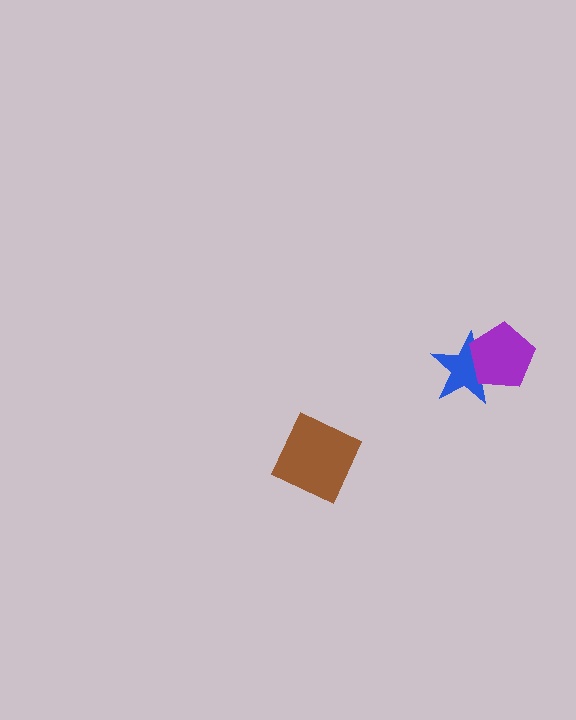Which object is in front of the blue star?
The purple pentagon is in front of the blue star.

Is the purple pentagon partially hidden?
No, no other shape covers it.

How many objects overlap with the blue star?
1 object overlaps with the blue star.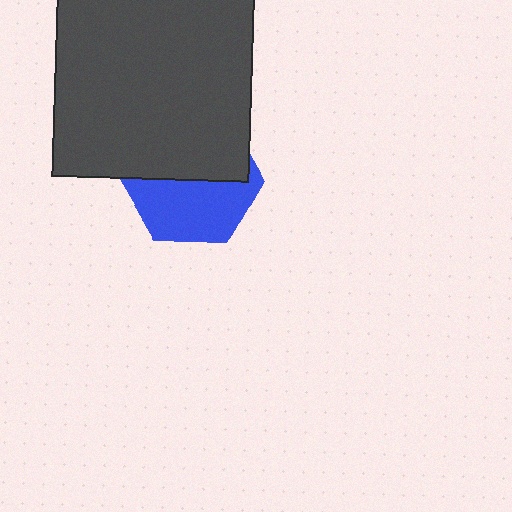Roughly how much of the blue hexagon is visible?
About half of it is visible (roughly 49%).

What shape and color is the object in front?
The object in front is a dark gray square.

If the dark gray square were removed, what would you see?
You would see the complete blue hexagon.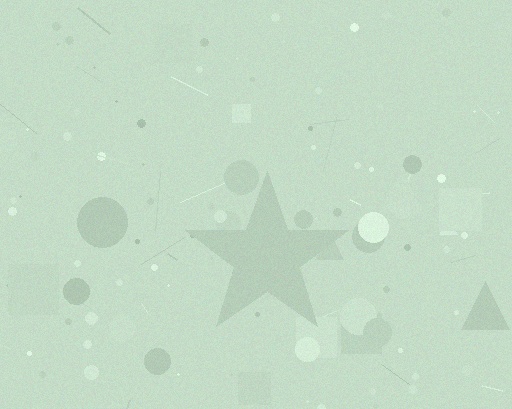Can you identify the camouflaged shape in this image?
The camouflaged shape is a star.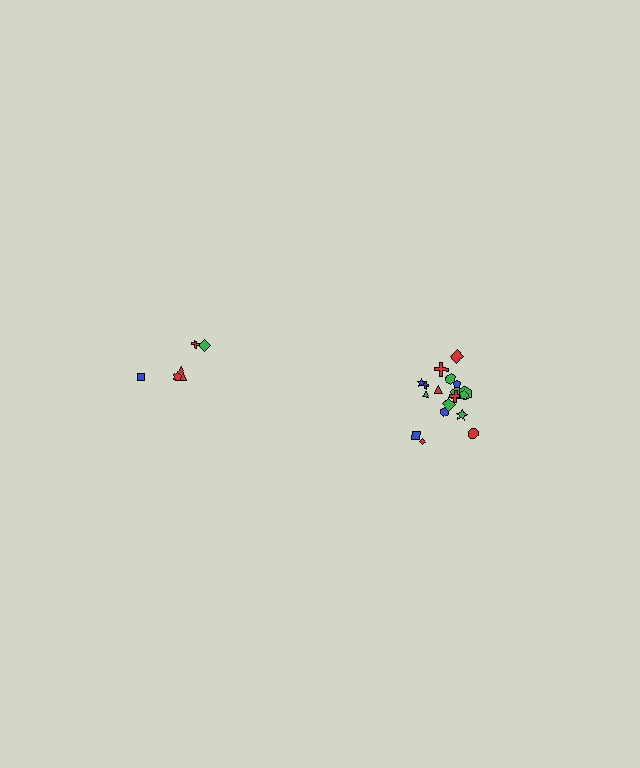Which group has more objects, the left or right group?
The right group.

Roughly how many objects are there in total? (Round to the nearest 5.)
Roughly 25 objects in total.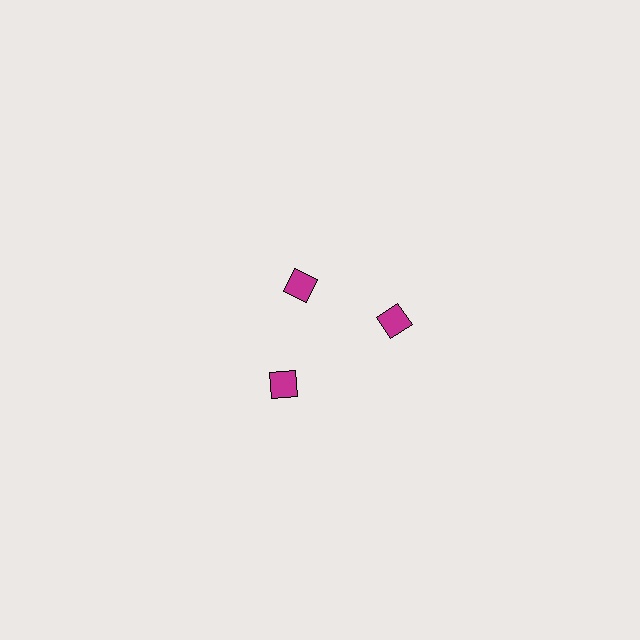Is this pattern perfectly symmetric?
No. The 3 magenta diamonds are arranged in a ring, but one element near the 11 o'clock position is pulled inward toward the center, breaking the 3-fold rotational symmetry.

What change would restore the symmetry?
The symmetry would be restored by moving it outward, back onto the ring so that all 3 diamonds sit at equal angles and equal distance from the center.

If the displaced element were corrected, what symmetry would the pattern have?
It would have 3-fold rotational symmetry — the pattern would map onto itself every 120 degrees.